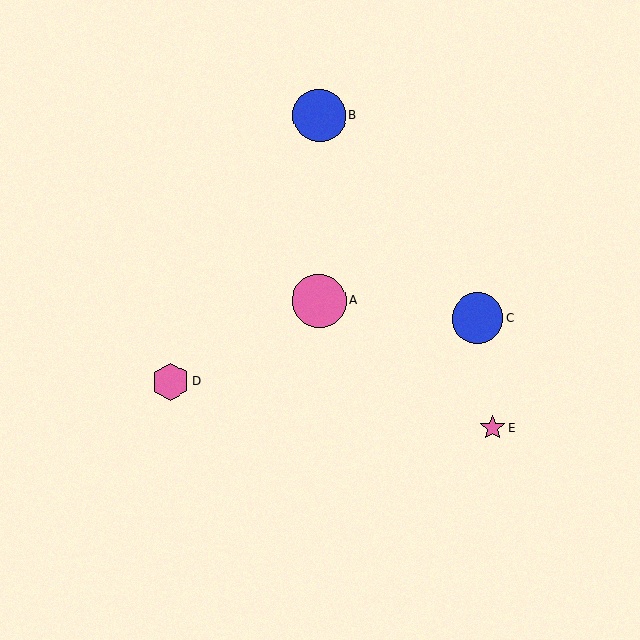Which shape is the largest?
The pink circle (labeled A) is the largest.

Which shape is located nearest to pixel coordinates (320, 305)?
The pink circle (labeled A) at (319, 301) is nearest to that location.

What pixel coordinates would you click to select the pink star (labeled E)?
Click at (492, 428) to select the pink star E.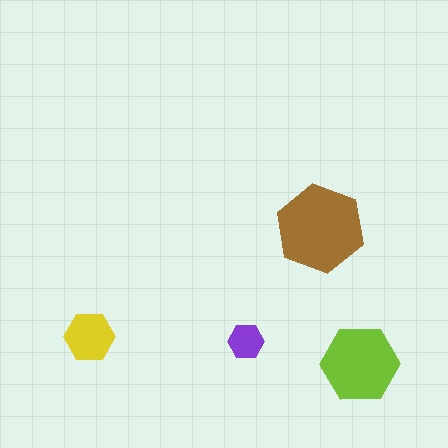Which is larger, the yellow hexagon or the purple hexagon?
The yellow one.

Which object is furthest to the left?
The yellow hexagon is leftmost.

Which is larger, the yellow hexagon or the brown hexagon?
The brown one.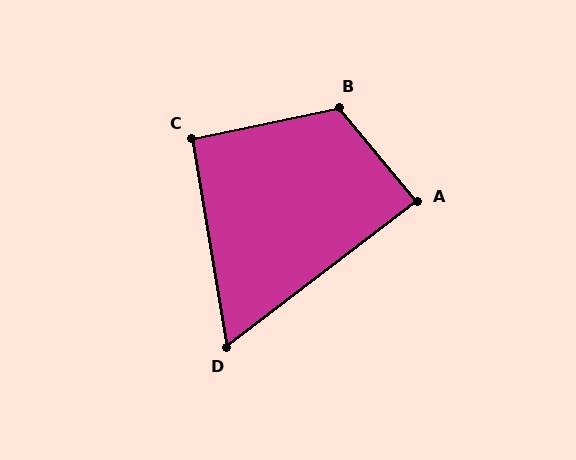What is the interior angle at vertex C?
Approximately 92 degrees (approximately right).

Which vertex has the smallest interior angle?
D, at approximately 62 degrees.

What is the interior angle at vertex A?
Approximately 88 degrees (approximately right).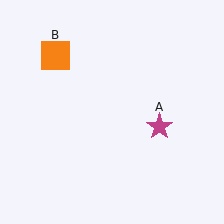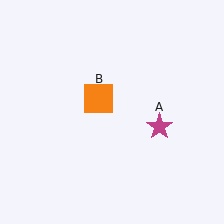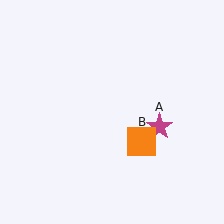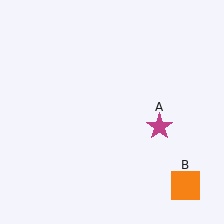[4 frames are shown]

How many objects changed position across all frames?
1 object changed position: orange square (object B).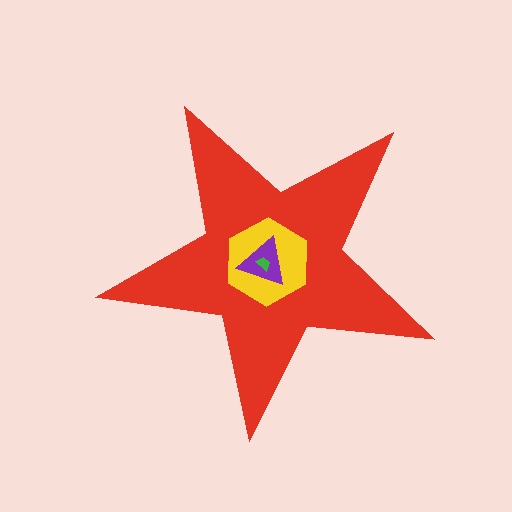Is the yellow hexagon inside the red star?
Yes.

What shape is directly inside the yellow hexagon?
The purple triangle.